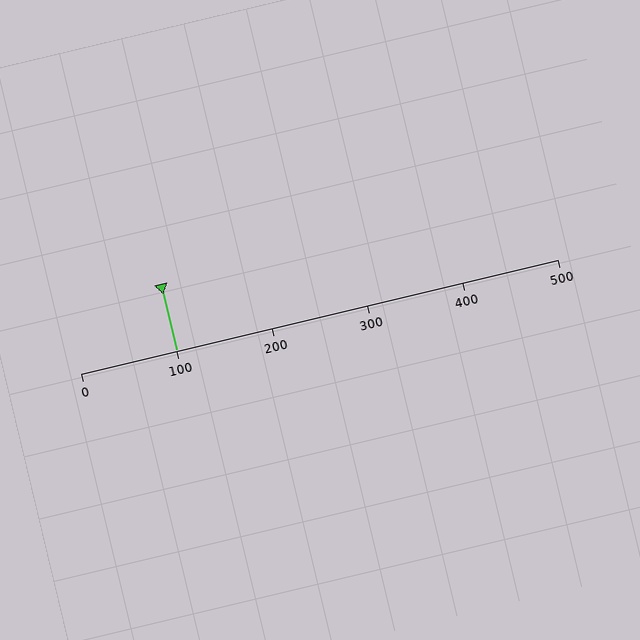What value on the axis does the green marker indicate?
The marker indicates approximately 100.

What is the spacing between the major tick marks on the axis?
The major ticks are spaced 100 apart.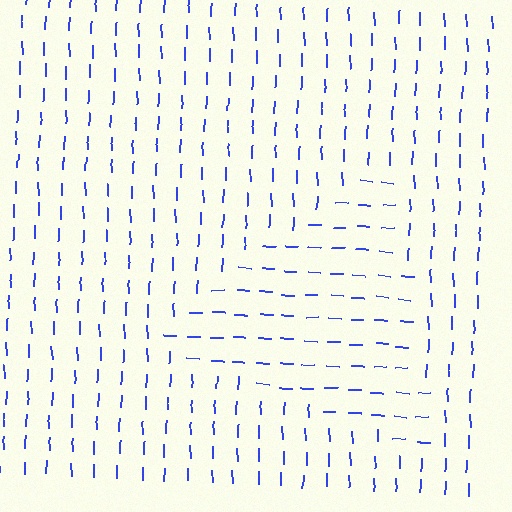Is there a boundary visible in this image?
Yes, there is a texture boundary formed by a change in line orientation.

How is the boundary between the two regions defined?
The boundary is defined purely by a change in line orientation (approximately 88 degrees difference). All lines are the same color and thickness.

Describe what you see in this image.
The image is filled with small blue line segments. A triangle region in the image has lines oriented differently from the surrounding lines, creating a visible texture boundary.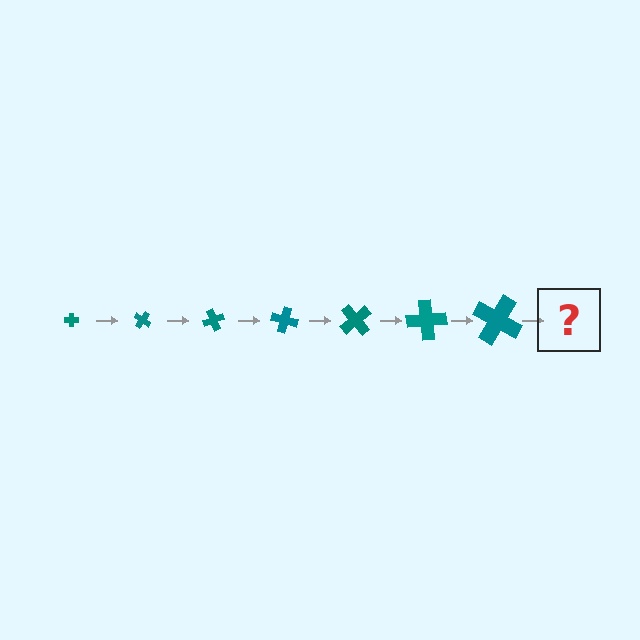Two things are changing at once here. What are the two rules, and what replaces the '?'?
The two rules are that the cross grows larger each step and it rotates 35 degrees each step. The '?' should be a cross, larger than the previous one and rotated 245 degrees from the start.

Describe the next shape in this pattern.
It should be a cross, larger than the previous one and rotated 245 degrees from the start.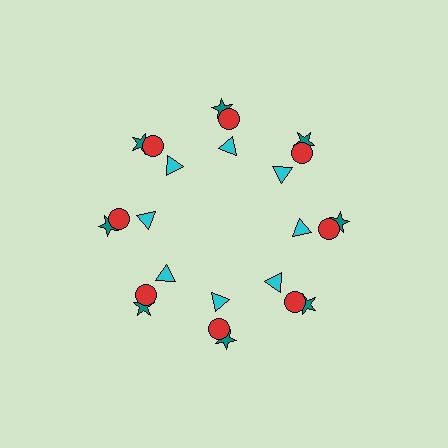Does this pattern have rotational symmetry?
Yes, this pattern has 8-fold rotational symmetry. It looks the same after rotating 45 degrees around the center.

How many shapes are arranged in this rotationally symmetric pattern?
There are 24 shapes, arranged in 8 groups of 3.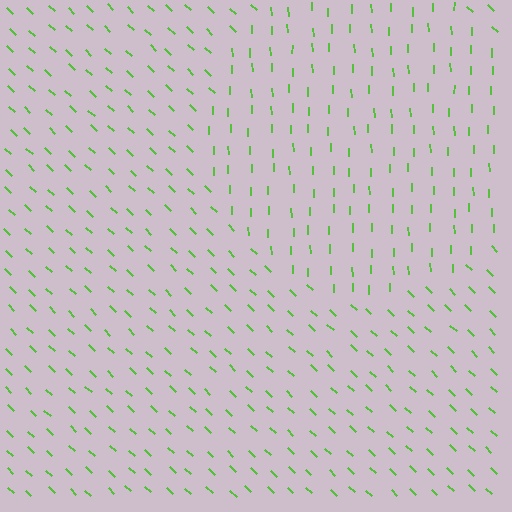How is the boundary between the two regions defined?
The boundary is defined purely by a change in line orientation (approximately 45 degrees difference). All lines are the same color and thickness.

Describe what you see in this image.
The image is filled with small lime line segments. A circle region in the image has lines oriented differently from the surrounding lines, creating a visible texture boundary.